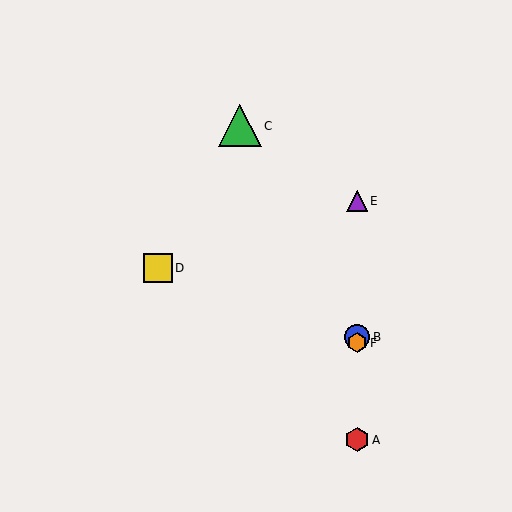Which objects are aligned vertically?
Objects A, B, E, F are aligned vertically.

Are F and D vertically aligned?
No, F is at x≈357 and D is at x≈158.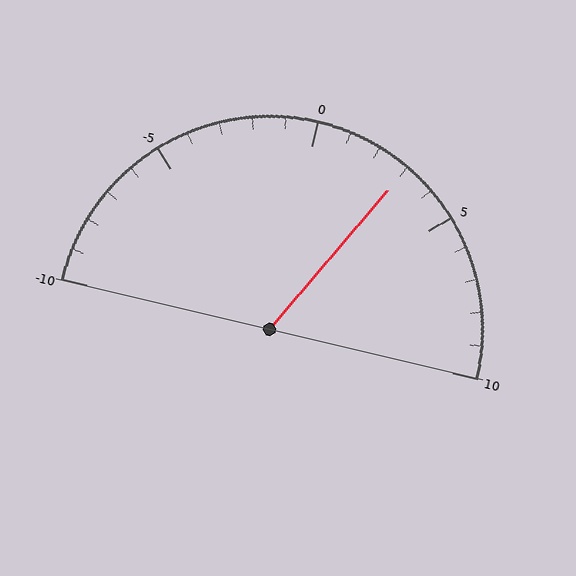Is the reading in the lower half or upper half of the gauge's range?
The reading is in the upper half of the range (-10 to 10).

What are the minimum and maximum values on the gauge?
The gauge ranges from -10 to 10.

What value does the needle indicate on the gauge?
The needle indicates approximately 3.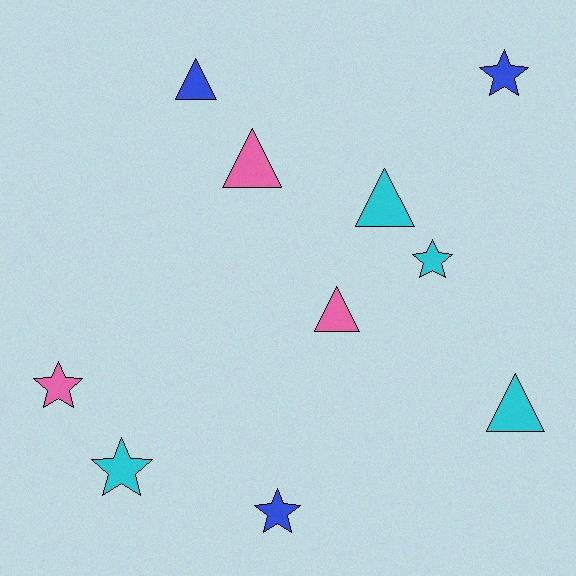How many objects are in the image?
There are 10 objects.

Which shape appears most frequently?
Triangle, with 5 objects.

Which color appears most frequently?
Cyan, with 4 objects.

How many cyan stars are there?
There are 2 cyan stars.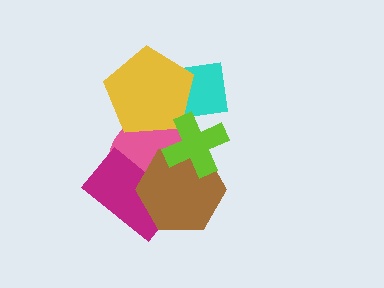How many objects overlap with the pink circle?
4 objects overlap with the pink circle.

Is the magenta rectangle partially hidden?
Yes, it is partially covered by another shape.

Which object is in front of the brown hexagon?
The lime cross is in front of the brown hexagon.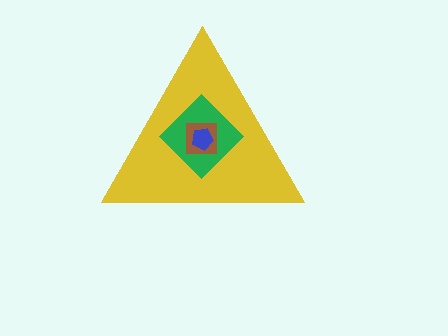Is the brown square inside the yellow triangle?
Yes.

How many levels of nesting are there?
4.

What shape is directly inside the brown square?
The blue pentagon.